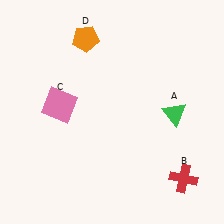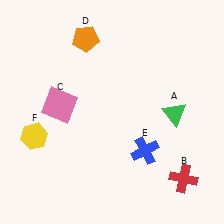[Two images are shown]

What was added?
A blue cross (E), a yellow hexagon (F) were added in Image 2.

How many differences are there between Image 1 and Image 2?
There are 2 differences between the two images.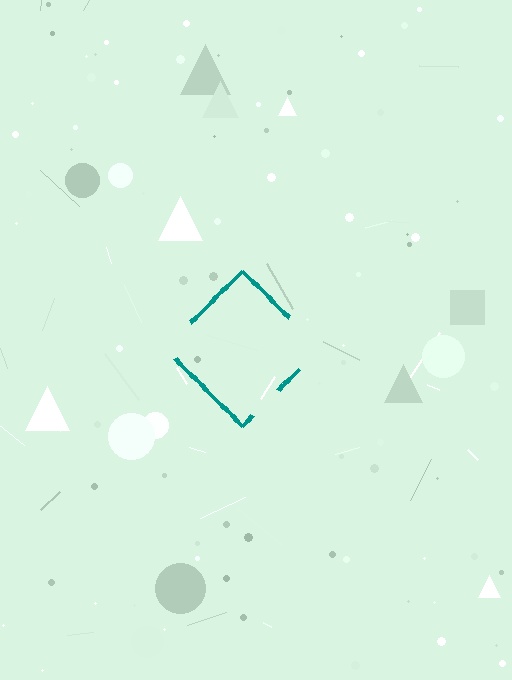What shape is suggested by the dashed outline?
The dashed outline suggests a diamond.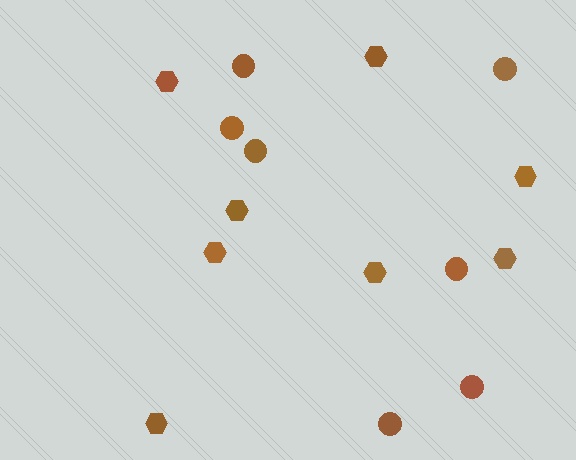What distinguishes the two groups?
There are 2 groups: one group of circles (7) and one group of hexagons (8).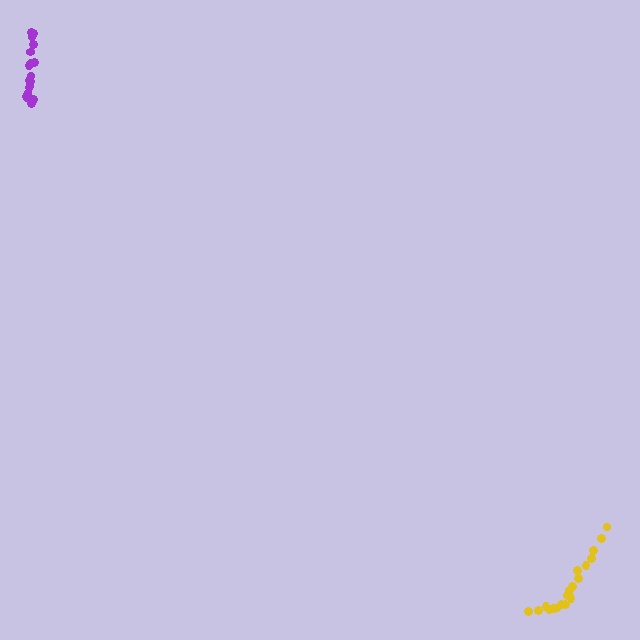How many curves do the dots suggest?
There are 2 distinct paths.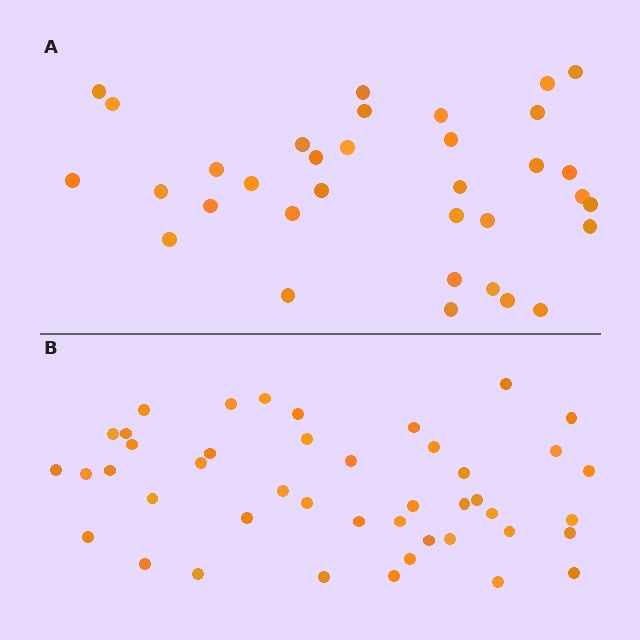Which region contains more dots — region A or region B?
Region B (the bottom region) has more dots.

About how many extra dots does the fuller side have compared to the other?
Region B has roughly 10 or so more dots than region A.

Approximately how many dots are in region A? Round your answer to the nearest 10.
About 30 dots. (The exact count is 34, which rounds to 30.)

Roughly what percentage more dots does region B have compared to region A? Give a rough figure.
About 30% more.